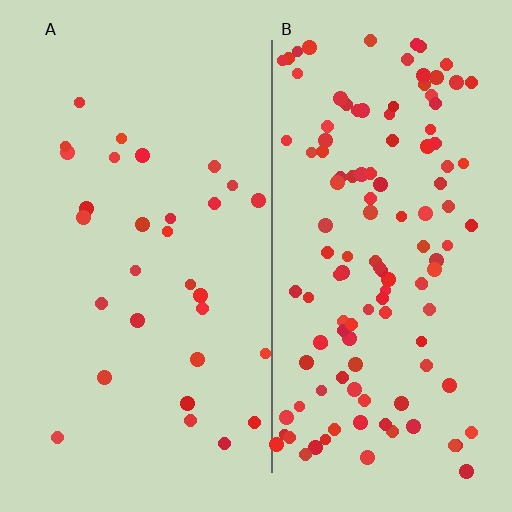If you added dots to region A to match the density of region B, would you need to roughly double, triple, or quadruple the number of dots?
Approximately quadruple.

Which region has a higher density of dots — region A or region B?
B (the right).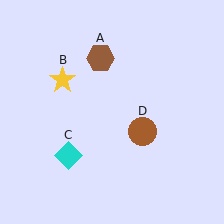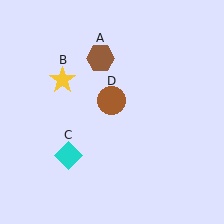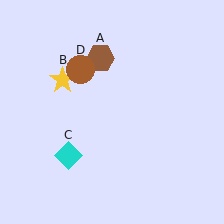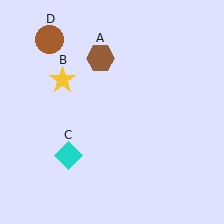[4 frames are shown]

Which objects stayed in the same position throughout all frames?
Brown hexagon (object A) and yellow star (object B) and cyan diamond (object C) remained stationary.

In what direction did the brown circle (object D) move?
The brown circle (object D) moved up and to the left.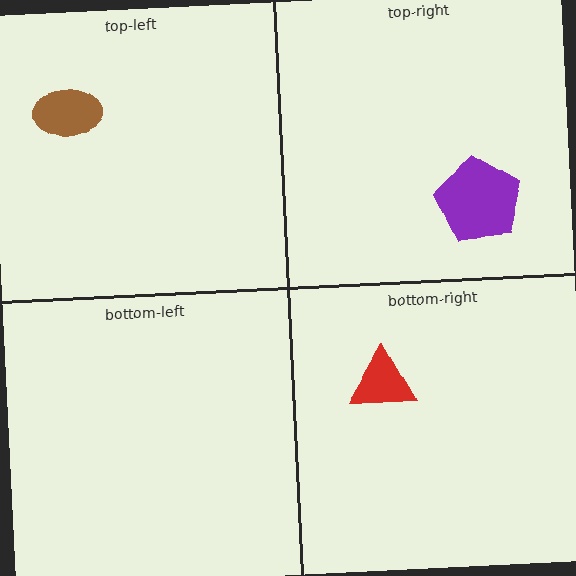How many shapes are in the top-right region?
1.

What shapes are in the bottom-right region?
The red triangle.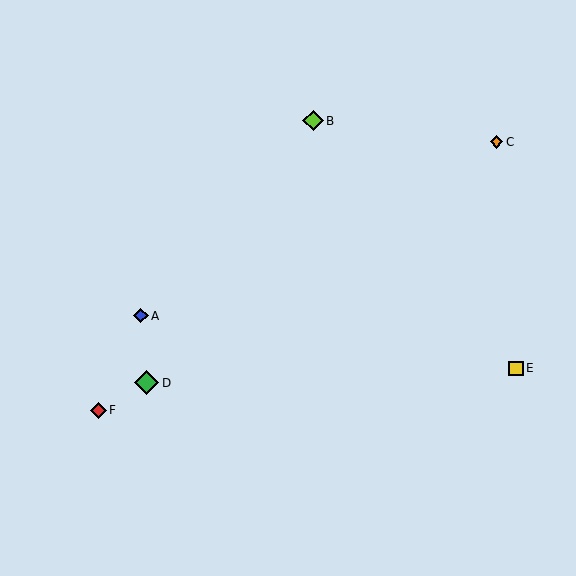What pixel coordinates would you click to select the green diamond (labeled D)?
Click at (147, 383) to select the green diamond D.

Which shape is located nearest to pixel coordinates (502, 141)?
The orange diamond (labeled C) at (497, 142) is nearest to that location.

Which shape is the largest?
The green diamond (labeled D) is the largest.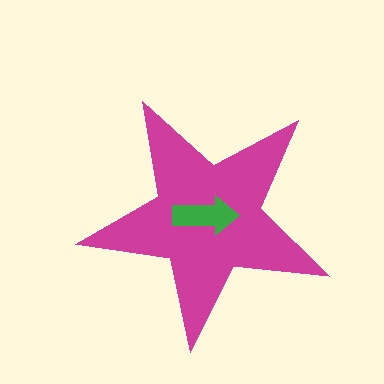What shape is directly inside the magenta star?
The green arrow.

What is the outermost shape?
The magenta star.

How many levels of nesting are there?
2.